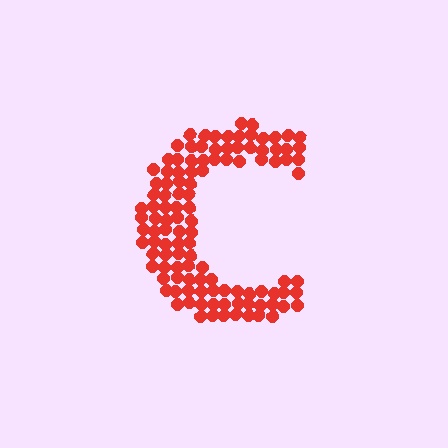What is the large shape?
The large shape is the letter C.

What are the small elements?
The small elements are circles.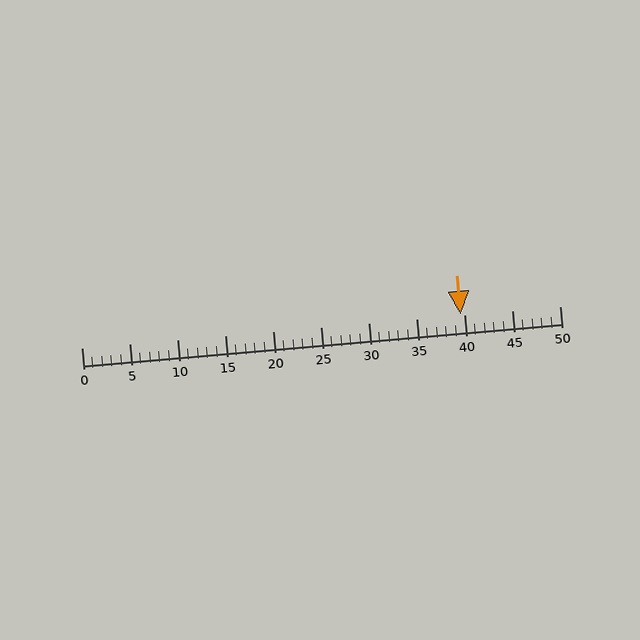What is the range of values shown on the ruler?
The ruler shows values from 0 to 50.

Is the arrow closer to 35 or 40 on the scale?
The arrow is closer to 40.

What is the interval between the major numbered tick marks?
The major tick marks are spaced 5 units apart.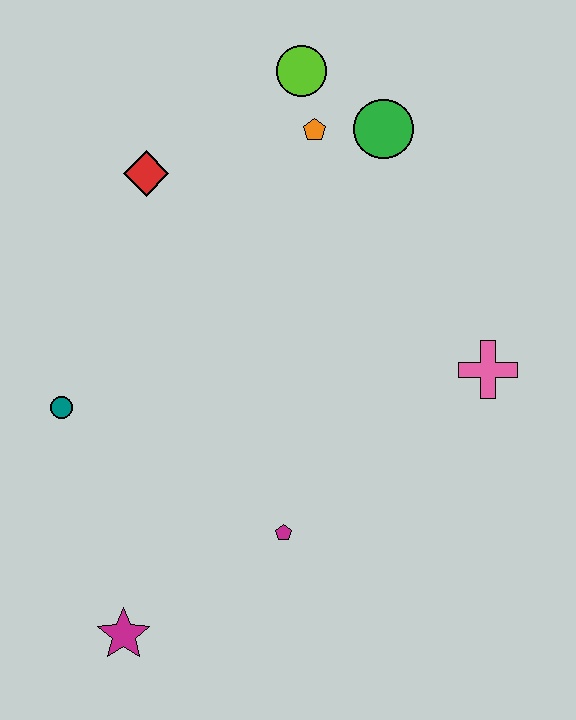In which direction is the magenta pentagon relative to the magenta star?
The magenta pentagon is to the right of the magenta star.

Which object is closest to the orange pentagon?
The lime circle is closest to the orange pentagon.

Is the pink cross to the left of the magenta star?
No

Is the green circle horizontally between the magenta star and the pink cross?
Yes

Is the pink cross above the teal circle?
Yes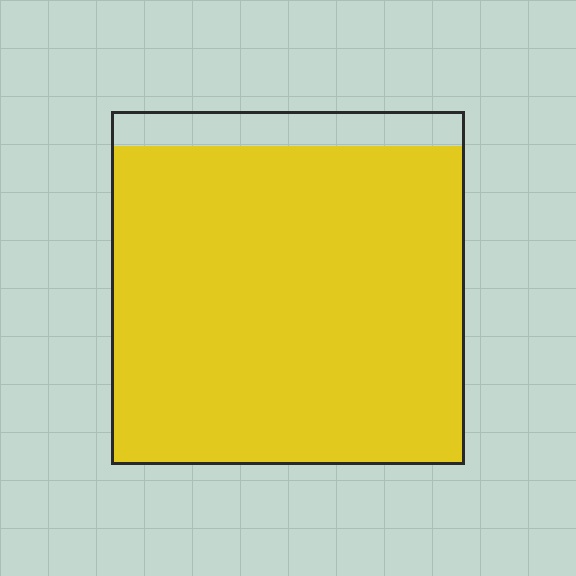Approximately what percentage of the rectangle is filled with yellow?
Approximately 90%.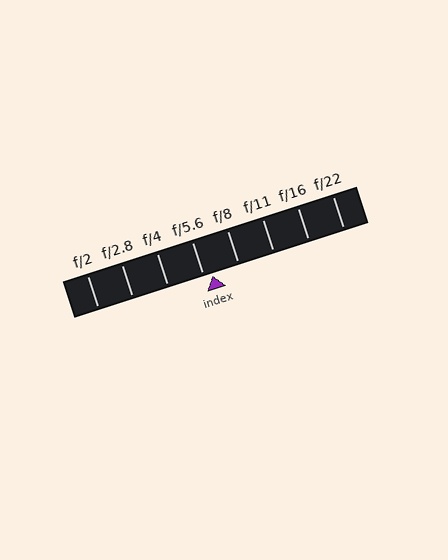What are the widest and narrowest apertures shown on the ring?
The widest aperture shown is f/2 and the narrowest is f/22.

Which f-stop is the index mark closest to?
The index mark is closest to f/5.6.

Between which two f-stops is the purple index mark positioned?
The index mark is between f/5.6 and f/8.